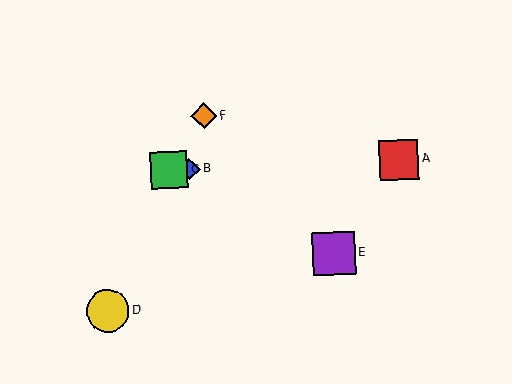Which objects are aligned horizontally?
Objects A, B, C are aligned horizontally.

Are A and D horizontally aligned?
No, A is at y≈160 and D is at y≈311.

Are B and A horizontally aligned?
Yes, both are at y≈169.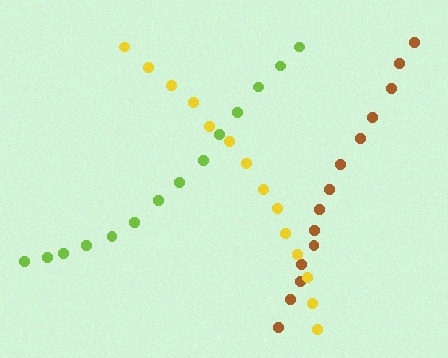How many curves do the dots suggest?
There are 3 distinct paths.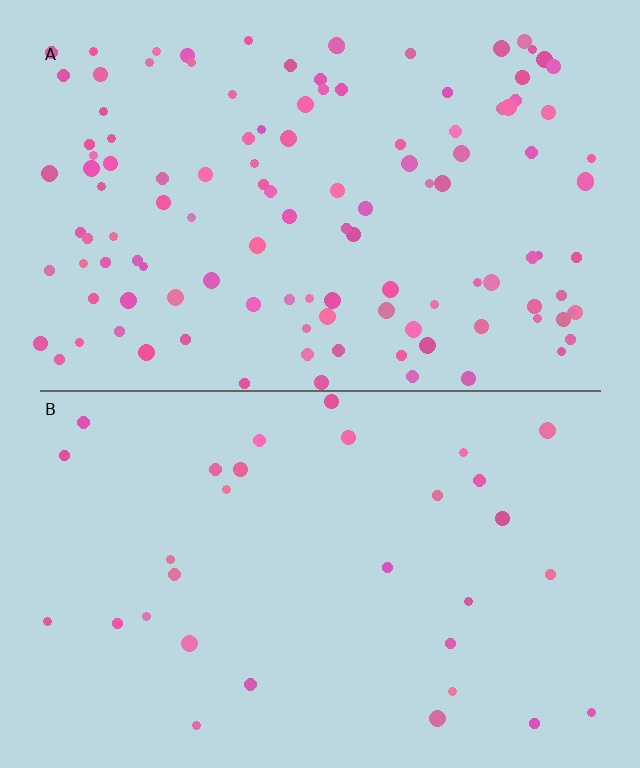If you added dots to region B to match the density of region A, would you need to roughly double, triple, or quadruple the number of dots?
Approximately quadruple.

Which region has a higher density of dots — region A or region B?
A (the top).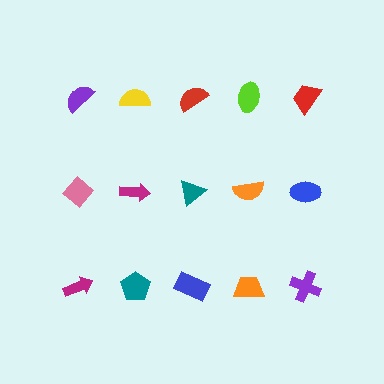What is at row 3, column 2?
A teal pentagon.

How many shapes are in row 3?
5 shapes.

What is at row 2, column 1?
A pink diamond.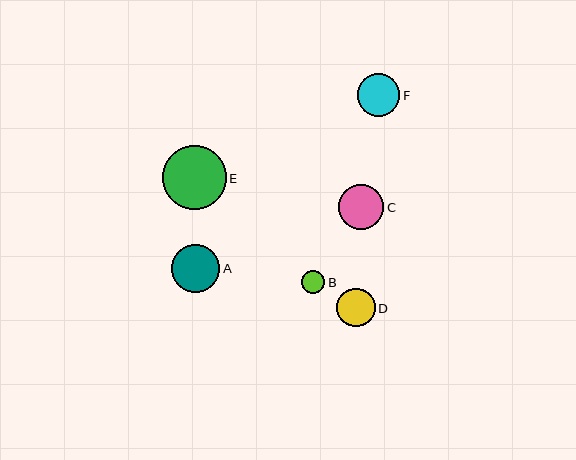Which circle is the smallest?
Circle B is the smallest with a size of approximately 23 pixels.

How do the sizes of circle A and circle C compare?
Circle A and circle C are approximately the same size.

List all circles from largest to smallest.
From largest to smallest: E, A, C, F, D, B.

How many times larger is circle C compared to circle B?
Circle C is approximately 2.0 times the size of circle B.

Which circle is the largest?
Circle E is the largest with a size of approximately 63 pixels.